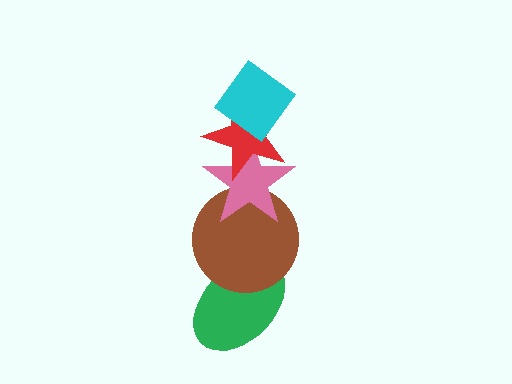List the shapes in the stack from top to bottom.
From top to bottom: the cyan diamond, the red star, the pink star, the brown circle, the green ellipse.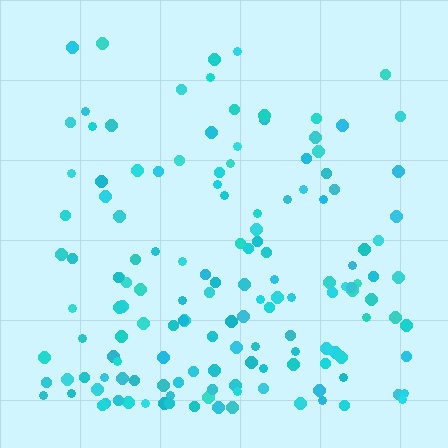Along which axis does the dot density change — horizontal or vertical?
Vertical.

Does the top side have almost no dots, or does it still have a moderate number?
Still a moderate number, just noticeably fewer than the bottom.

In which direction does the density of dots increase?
From top to bottom, with the bottom side densest.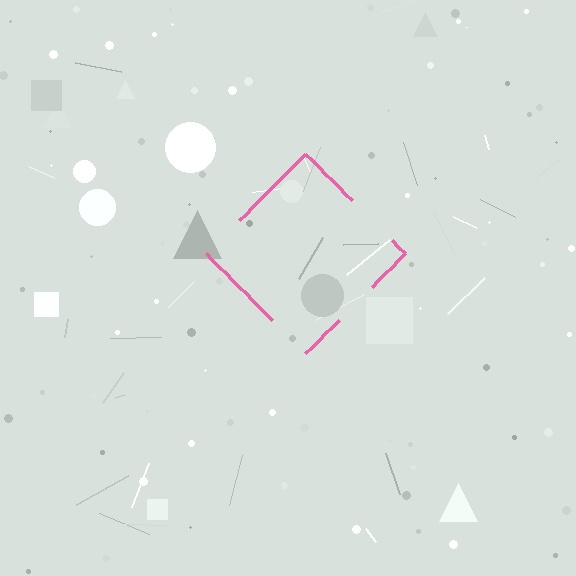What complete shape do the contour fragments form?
The contour fragments form a diamond.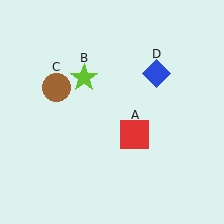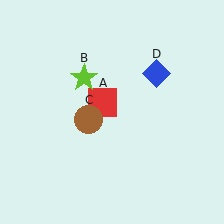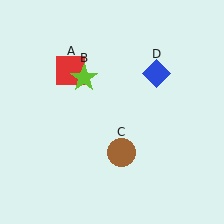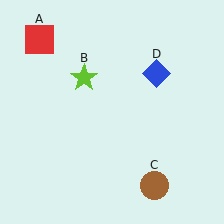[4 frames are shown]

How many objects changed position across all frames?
2 objects changed position: red square (object A), brown circle (object C).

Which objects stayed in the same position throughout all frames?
Lime star (object B) and blue diamond (object D) remained stationary.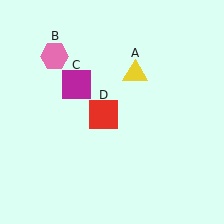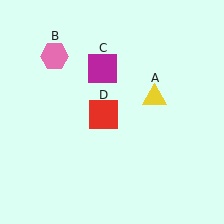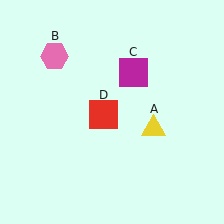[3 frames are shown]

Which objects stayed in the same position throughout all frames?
Pink hexagon (object B) and red square (object D) remained stationary.